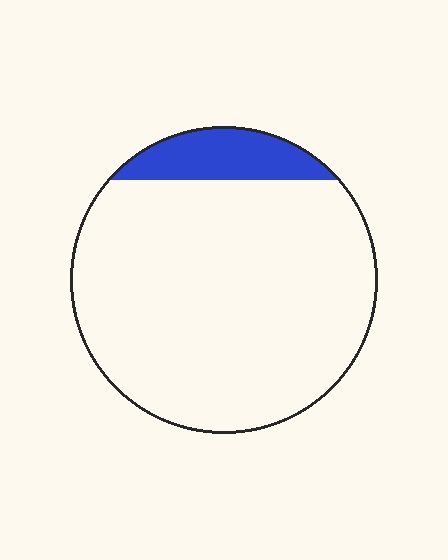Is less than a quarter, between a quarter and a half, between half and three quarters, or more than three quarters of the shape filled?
Less than a quarter.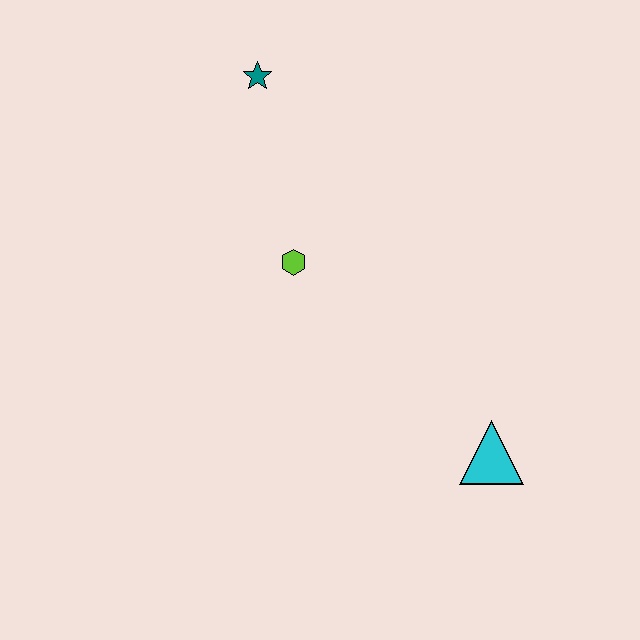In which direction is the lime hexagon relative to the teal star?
The lime hexagon is below the teal star.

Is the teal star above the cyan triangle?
Yes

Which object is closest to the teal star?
The lime hexagon is closest to the teal star.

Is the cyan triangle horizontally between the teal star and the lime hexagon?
No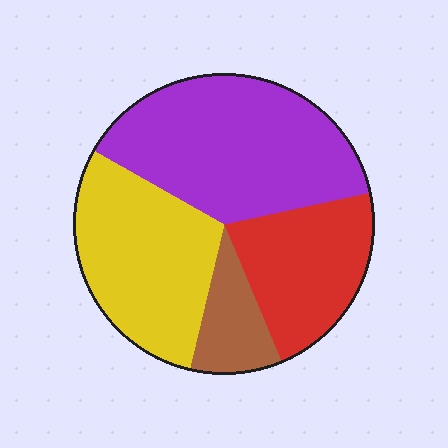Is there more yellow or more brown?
Yellow.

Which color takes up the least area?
Brown, at roughly 10%.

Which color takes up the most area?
Purple, at roughly 40%.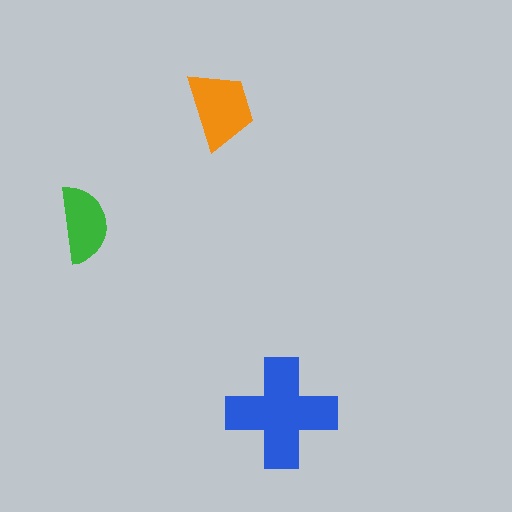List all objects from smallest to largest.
The green semicircle, the orange trapezoid, the blue cross.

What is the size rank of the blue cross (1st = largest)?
1st.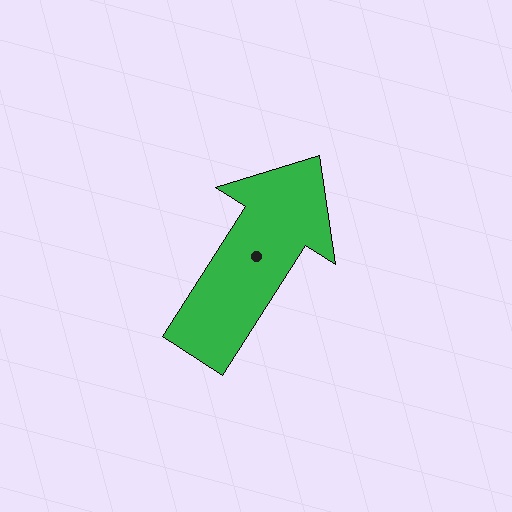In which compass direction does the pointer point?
Northeast.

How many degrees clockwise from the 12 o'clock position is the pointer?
Approximately 32 degrees.